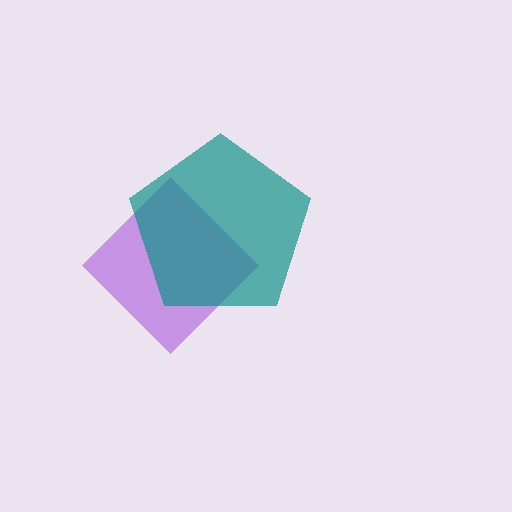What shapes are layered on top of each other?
The layered shapes are: a purple diamond, a teal pentagon.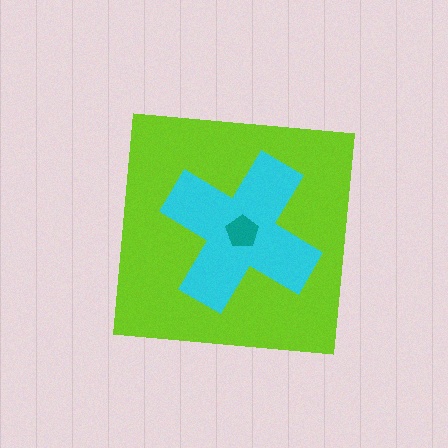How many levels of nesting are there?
3.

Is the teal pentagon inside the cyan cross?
Yes.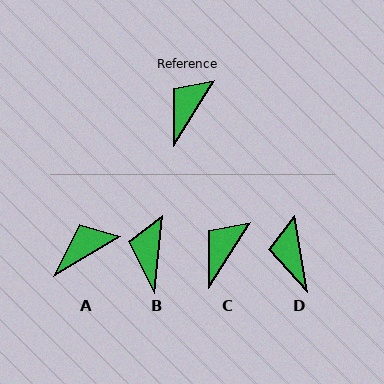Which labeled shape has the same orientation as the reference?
C.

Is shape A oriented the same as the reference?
No, it is off by about 28 degrees.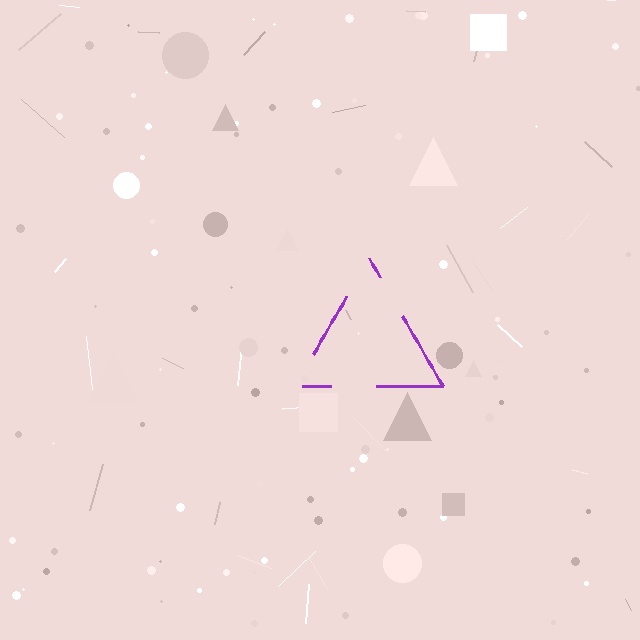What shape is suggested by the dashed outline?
The dashed outline suggests a triangle.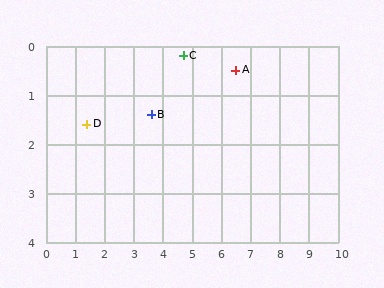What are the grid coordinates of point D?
Point D is at approximately (1.4, 1.6).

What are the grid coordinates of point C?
Point C is at approximately (4.7, 0.2).